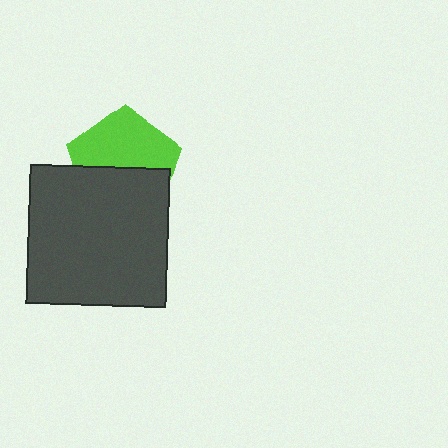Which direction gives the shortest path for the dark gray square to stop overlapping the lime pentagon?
Moving down gives the shortest separation.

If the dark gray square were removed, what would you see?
You would see the complete lime pentagon.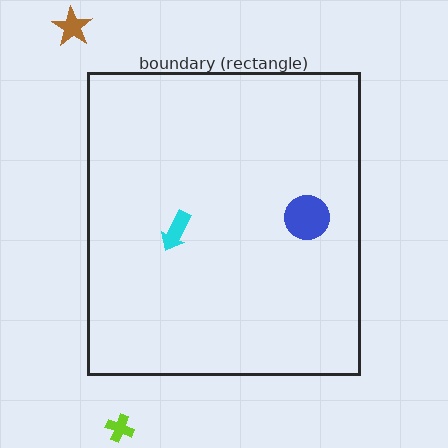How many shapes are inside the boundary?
2 inside, 2 outside.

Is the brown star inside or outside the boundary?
Outside.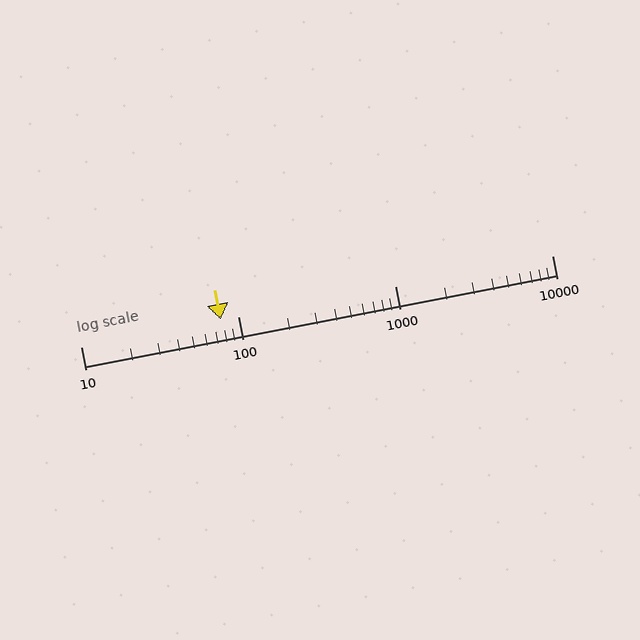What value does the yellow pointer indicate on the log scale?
The pointer indicates approximately 78.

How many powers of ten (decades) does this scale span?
The scale spans 3 decades, from 10 to 10000.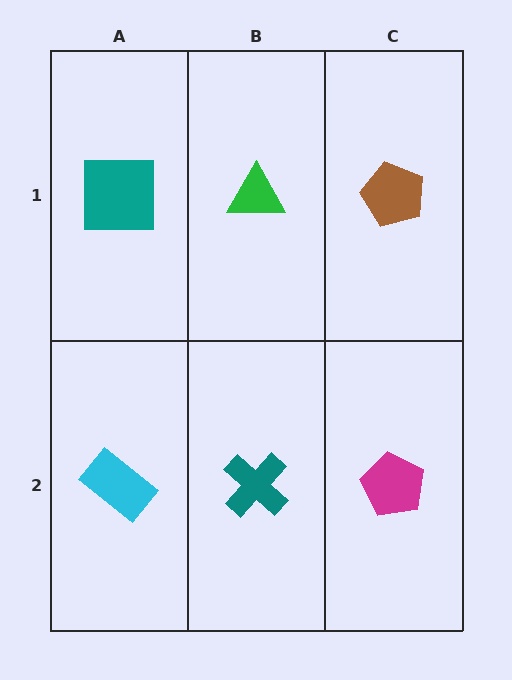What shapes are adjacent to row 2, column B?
A green triangle (row 1, column B), a cyan rectangle (row 2, column A), a magenta pentagon (row 2, column C).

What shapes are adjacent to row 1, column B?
A teal cross (row 2, column B), a teal square (row 1, column A), a brown pentagon (row 1, column C).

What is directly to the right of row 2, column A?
A teal cross.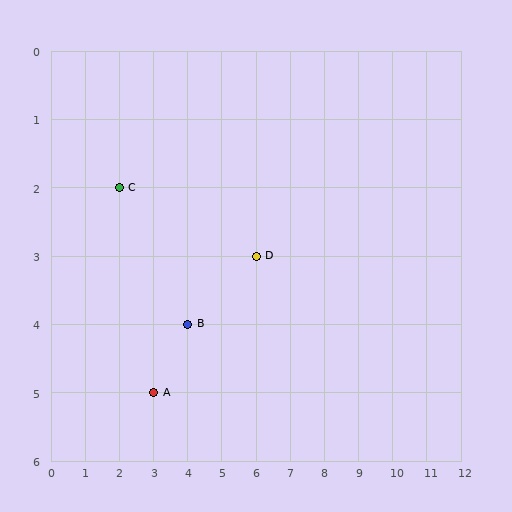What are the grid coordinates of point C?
Point C is at grid coordinates (2, 2).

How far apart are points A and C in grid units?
Points A and C are 1 column and 3 rows apart (about 3.2 grid units diagonally).